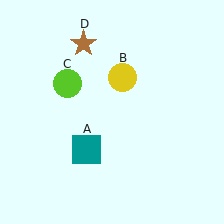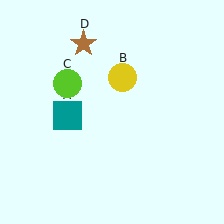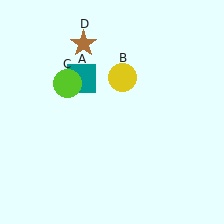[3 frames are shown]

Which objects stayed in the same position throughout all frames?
Yellow circle (object B) and lime circle (object C) and brown star (object D) remained stationary.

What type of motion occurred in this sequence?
The teal square (object A) rotated clockwise around the center of the scene.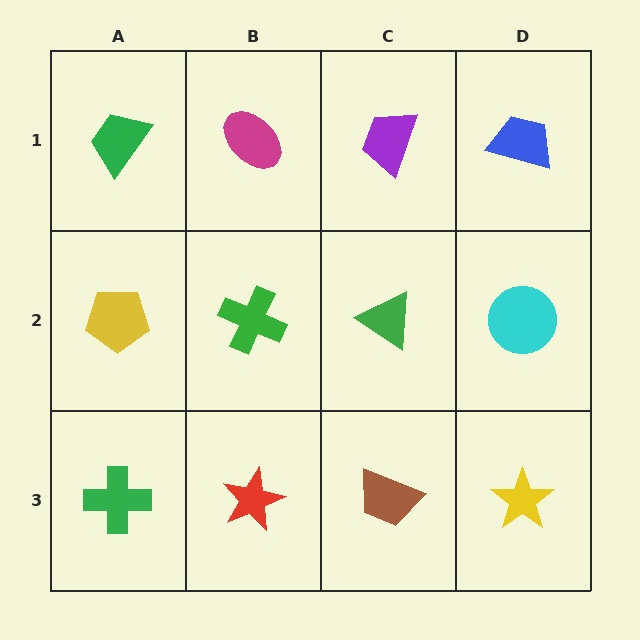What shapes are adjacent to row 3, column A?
A yellow pentagon (row 2, column A), a red star (row 3, column B).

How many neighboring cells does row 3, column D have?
2.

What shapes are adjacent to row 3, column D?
A cyan circle (row 2, column D), a brown trapezoid (row 3, column C).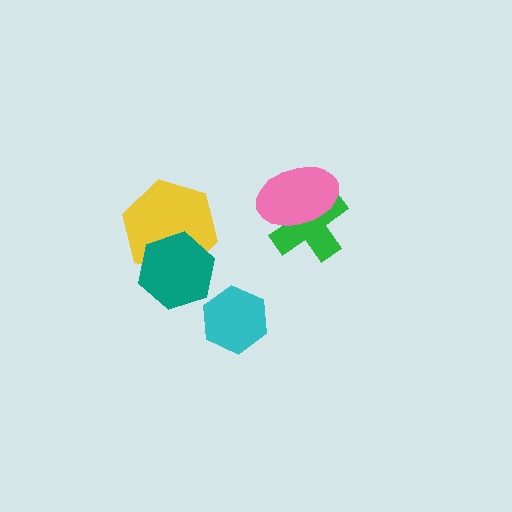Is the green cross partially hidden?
Yes, it is partially covered by another shape.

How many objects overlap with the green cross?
1 object overlaps with the green cross.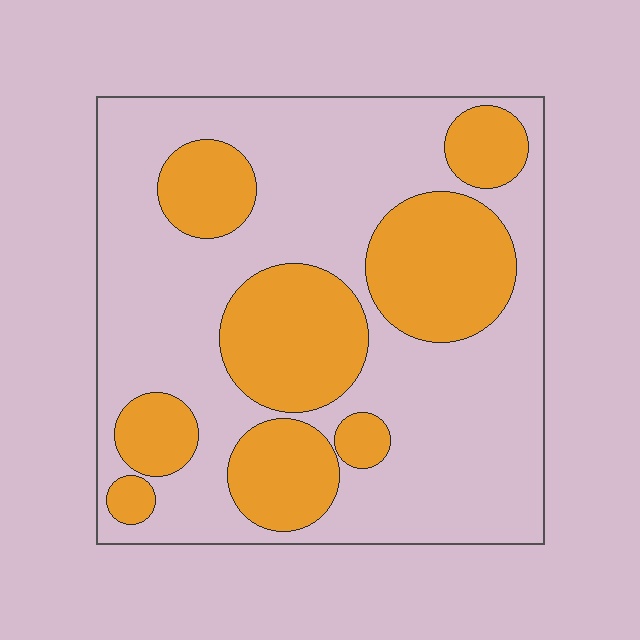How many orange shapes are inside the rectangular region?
8.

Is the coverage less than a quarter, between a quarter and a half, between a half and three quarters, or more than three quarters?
Between a quarter and a half.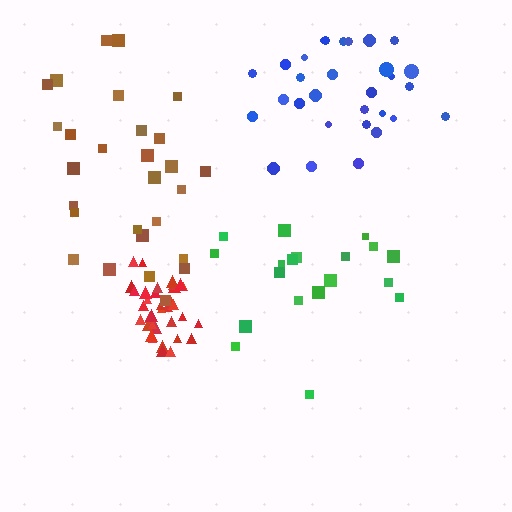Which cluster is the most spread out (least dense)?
Brown.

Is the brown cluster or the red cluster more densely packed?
Red.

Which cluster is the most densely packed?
Red.